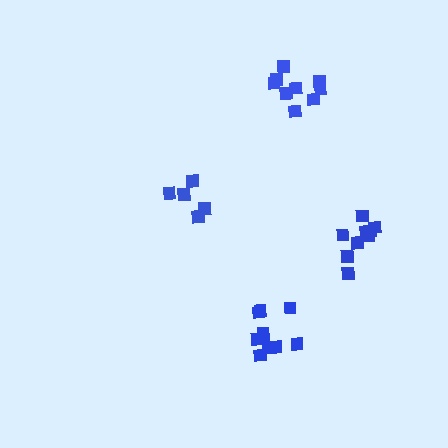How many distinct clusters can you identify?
There are 4 distinct clusters.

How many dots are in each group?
Group 1: 9 dots, Group 2: 5 dots, Group 3: 10 dots, Group 4: 9 dots (33 total).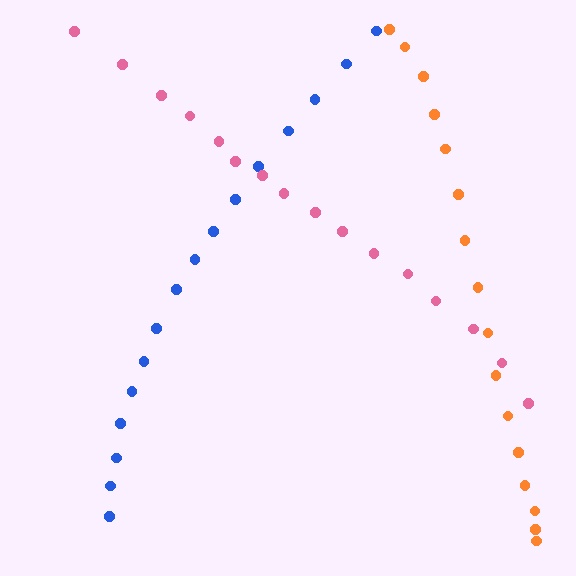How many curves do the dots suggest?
There are 3 distinct paths.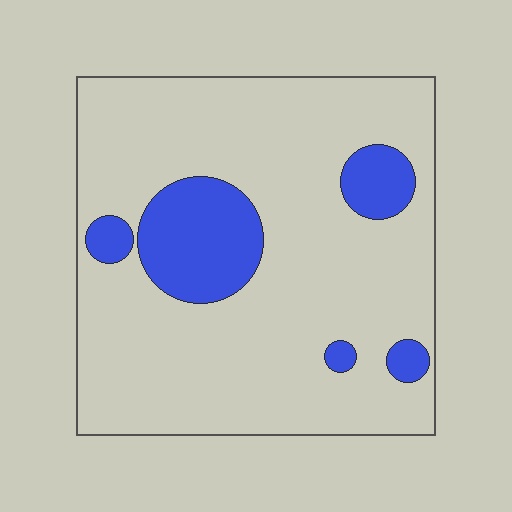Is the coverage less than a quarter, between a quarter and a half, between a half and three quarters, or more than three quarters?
Less than a quarter.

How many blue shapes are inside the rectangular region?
5.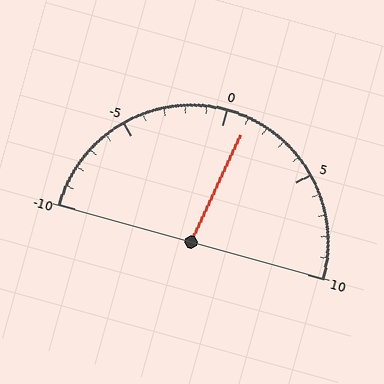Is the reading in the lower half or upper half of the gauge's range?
The reading is in the upper half of the range (-10 to 10).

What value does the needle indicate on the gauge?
The needle indicates approximately 1.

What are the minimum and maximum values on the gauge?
The gauge ranges from -10 to 10.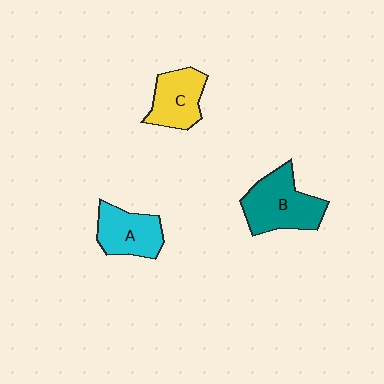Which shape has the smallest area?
Shape A (cyan).